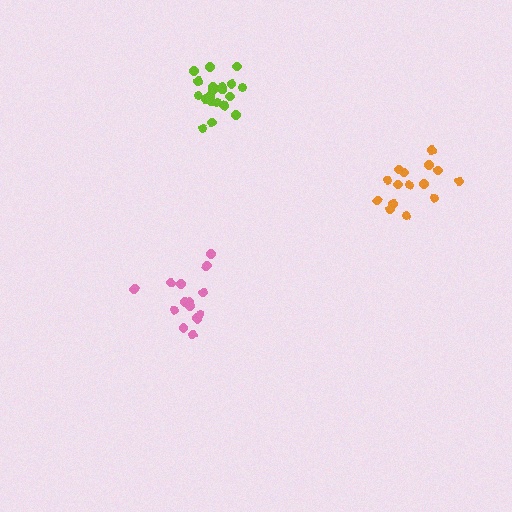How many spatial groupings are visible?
There are 3 spatial groupings.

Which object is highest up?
The lime cluster is topmost.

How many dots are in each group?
Group 1: 21 dots, Group 2: 15 dots, Group 3: 15 dots (51 total).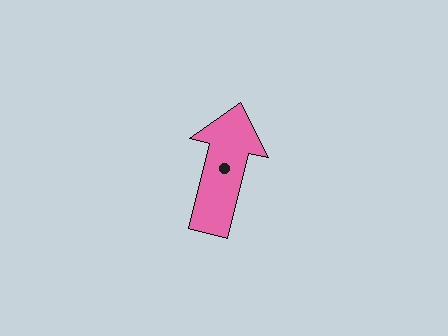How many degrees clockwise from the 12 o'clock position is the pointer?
Approximately 14 degrees.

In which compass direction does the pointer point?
North.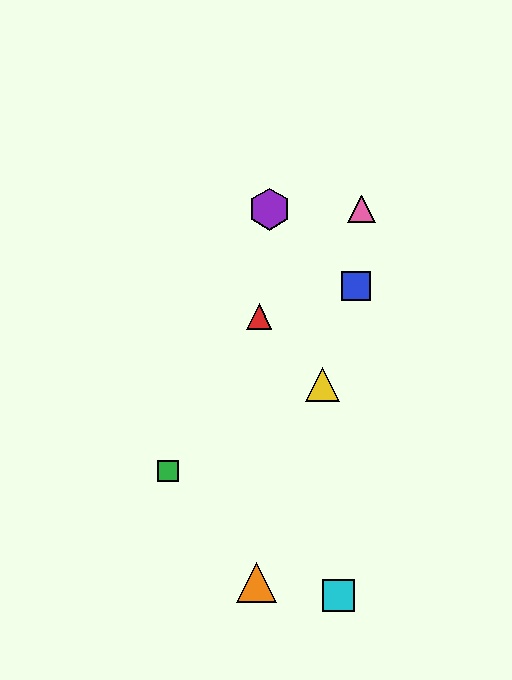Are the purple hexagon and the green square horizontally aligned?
No, the purple hexagon is at y≈209 and the green square is at y≈471.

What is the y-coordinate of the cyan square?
The cyan square is at y≈596.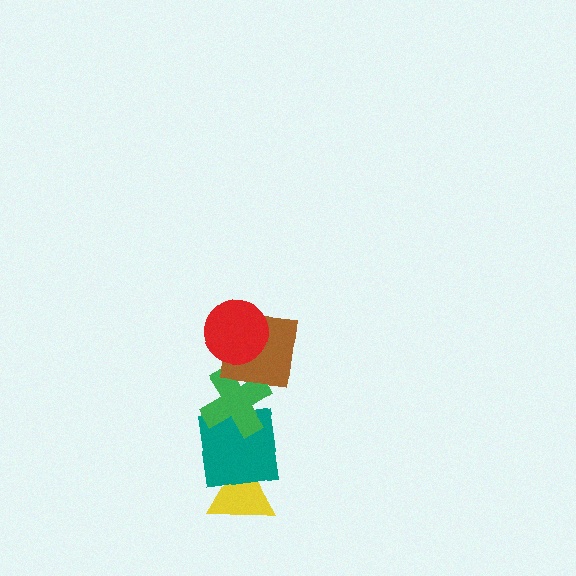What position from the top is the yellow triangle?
The yellow triangle is 5th from the top.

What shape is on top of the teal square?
The green cross is on top of the teal square.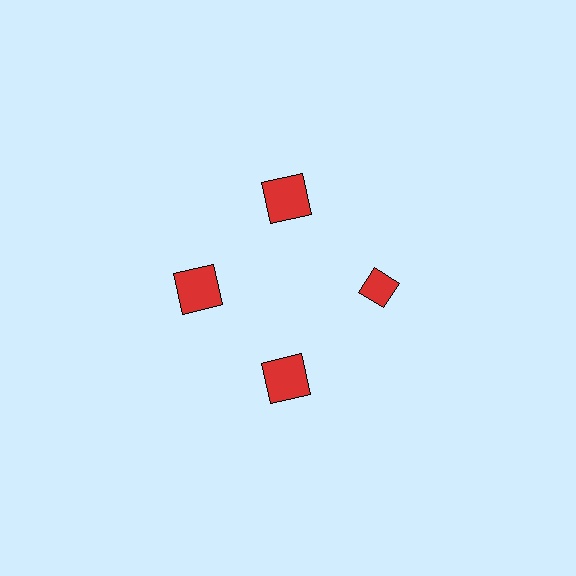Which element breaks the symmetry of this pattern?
The red diamond at roughly the 3 o'clock position breaks the symmetry. All other shapes are red squares.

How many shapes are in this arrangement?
There are 4 shapes arranged in a ring pattern.